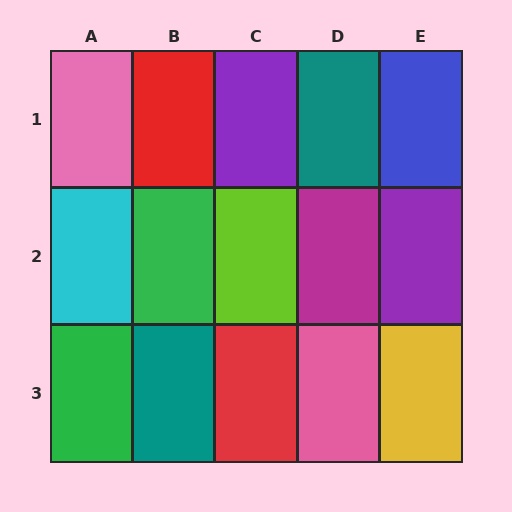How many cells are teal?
2 cells are teal.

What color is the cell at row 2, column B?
Green.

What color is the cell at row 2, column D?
Magenta.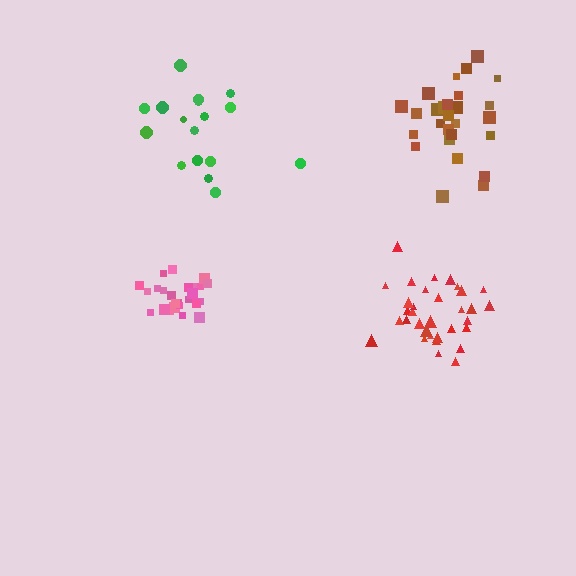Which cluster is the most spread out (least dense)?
Green.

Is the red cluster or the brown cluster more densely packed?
Red.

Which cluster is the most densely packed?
Pink.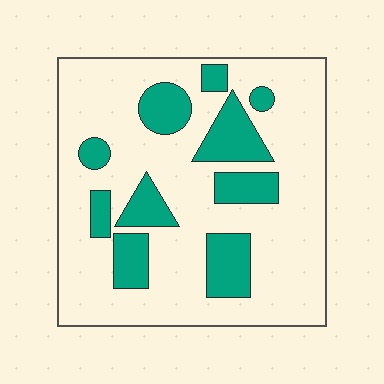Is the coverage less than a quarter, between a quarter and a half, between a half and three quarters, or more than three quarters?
Less than a quarter.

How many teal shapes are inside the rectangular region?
10.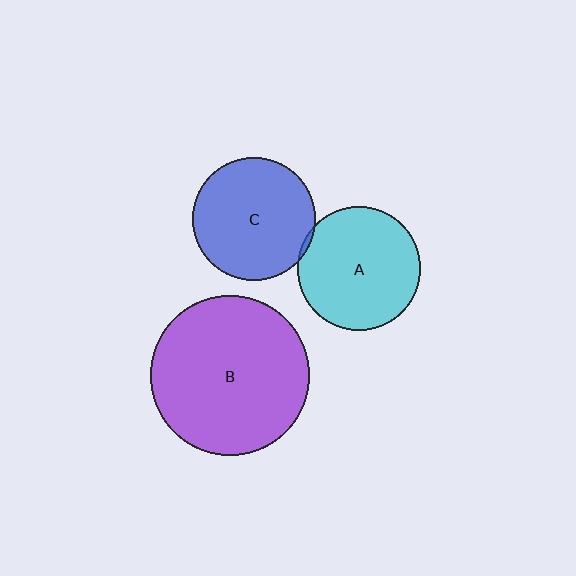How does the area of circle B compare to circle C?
Approximately 1.7 times.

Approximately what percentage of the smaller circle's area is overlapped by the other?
Approximately 5%.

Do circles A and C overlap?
Yes.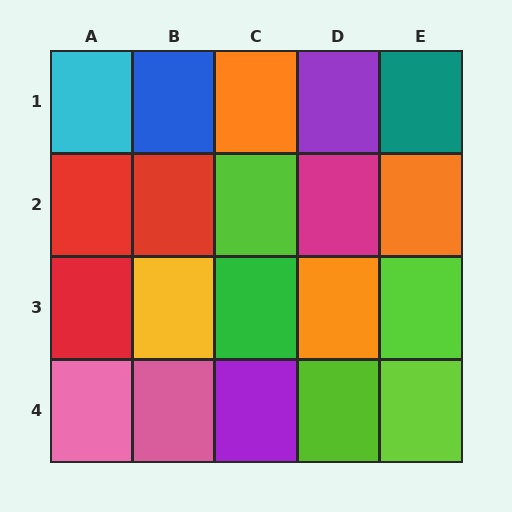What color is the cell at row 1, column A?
Cyan.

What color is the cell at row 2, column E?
Orange.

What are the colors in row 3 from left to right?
Red, yellow, green, orange, lime.